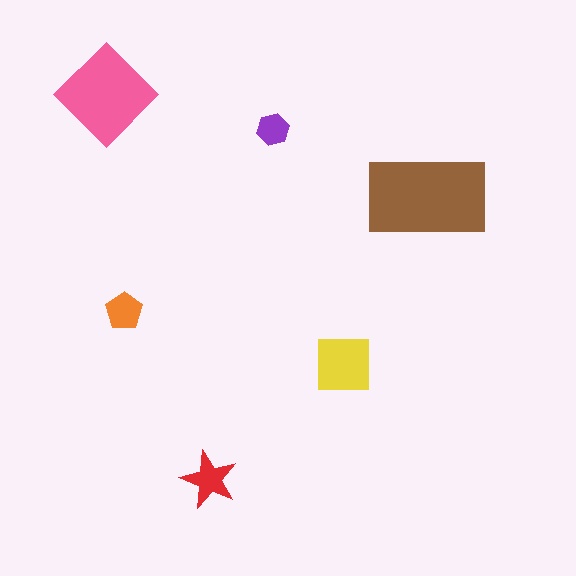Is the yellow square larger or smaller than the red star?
Larger.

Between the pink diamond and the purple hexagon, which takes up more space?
The pink diamond.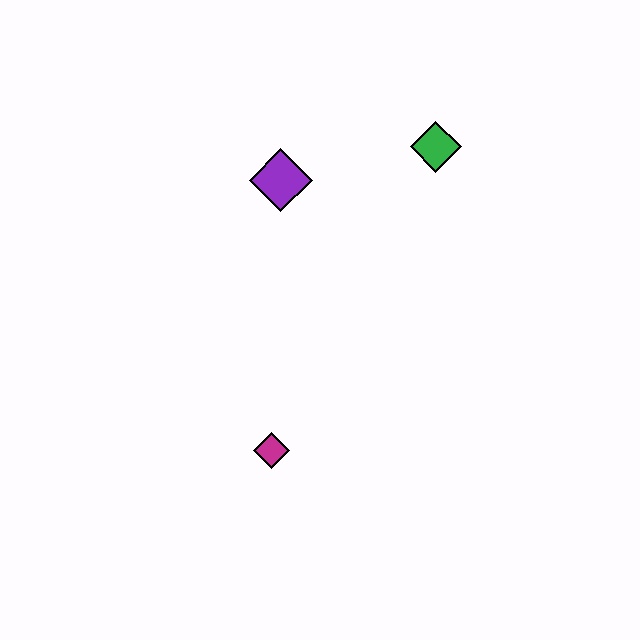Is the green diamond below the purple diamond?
No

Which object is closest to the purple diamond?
The green diamond is closest to the purple diamond.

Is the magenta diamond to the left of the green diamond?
Yes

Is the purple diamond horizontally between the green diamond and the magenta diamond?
Yes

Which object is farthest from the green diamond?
The magenta diamond is farthest from the green diamond.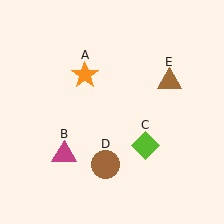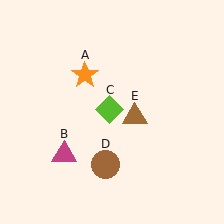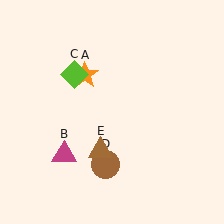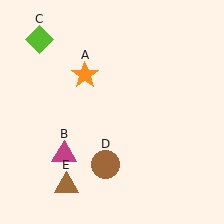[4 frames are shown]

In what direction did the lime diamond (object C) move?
The lime diamond (object C) moved up and to the left.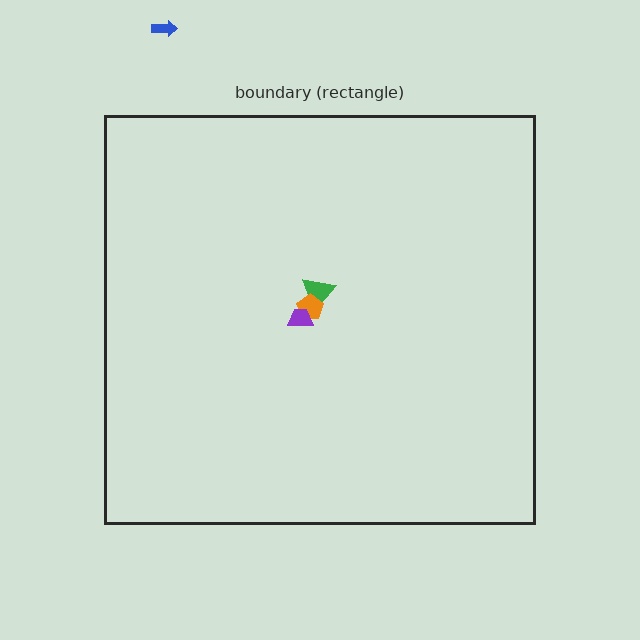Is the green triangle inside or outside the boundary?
Inside.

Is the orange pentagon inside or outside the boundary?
Inside.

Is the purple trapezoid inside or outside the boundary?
Inside.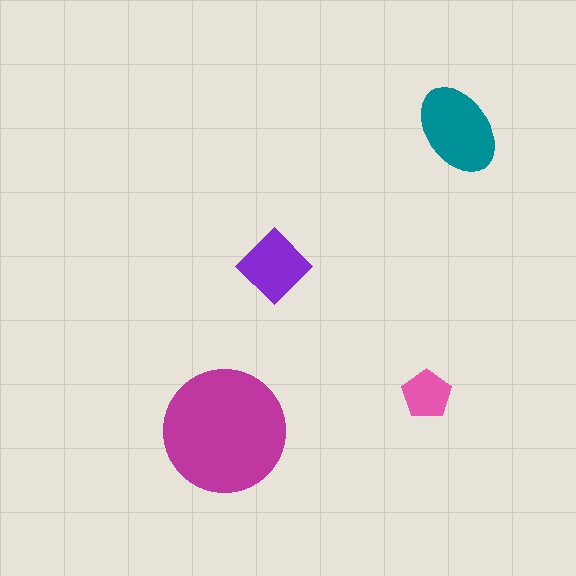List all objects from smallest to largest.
The pink pentagon, the purple diamond, the teal ellipse, the magenta circle.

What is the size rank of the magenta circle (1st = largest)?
1st.